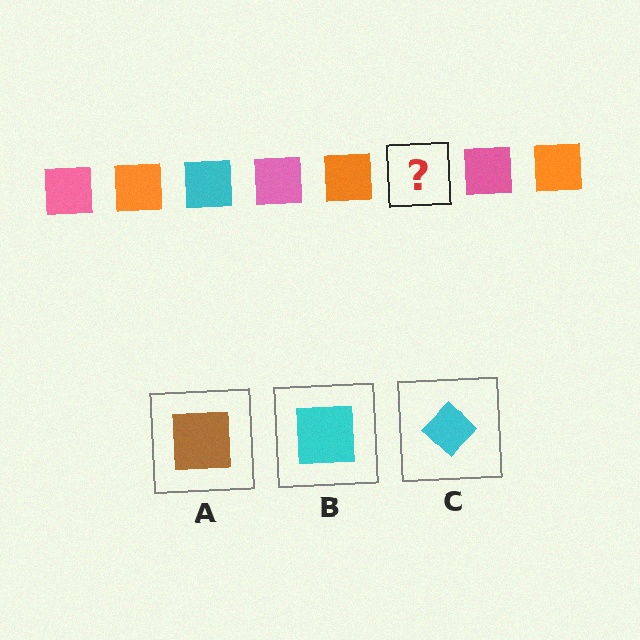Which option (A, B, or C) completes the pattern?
B.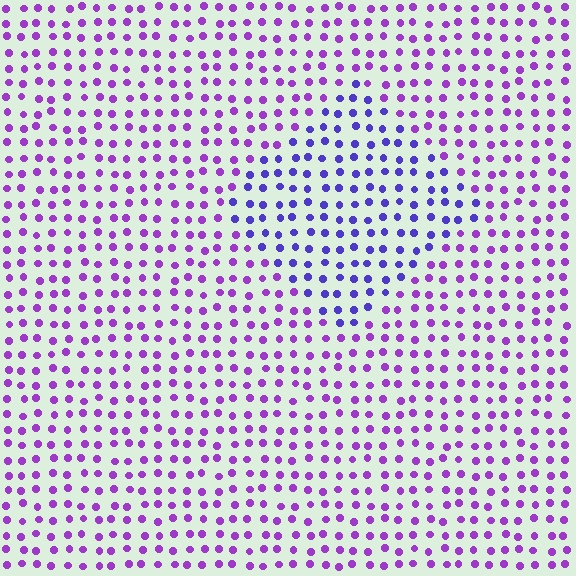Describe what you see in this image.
The image is filled with small purple elements in a uniform arrangement. A diamond-shaped region is visible where the elements are tinted to a slightly different hue, forming a subtle color boundary.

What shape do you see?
I see a diamond.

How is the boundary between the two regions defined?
The boundary is defined purely by a slight shift in hue (about 34 degrees). Spacing, size, and orientation are identical on both sides.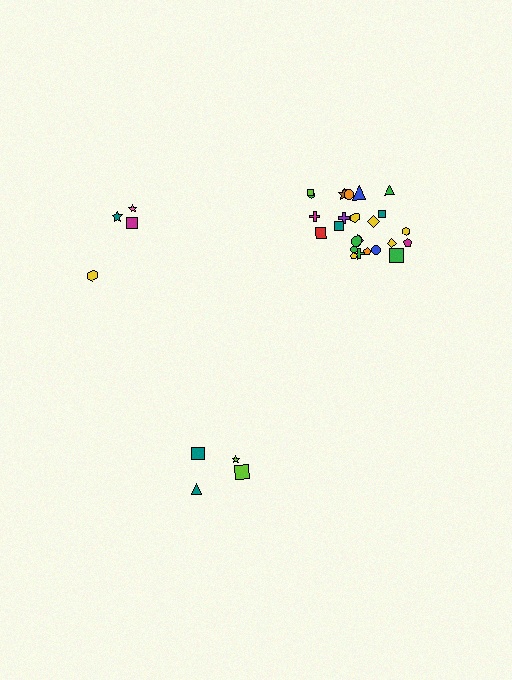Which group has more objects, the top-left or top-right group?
The top-right group.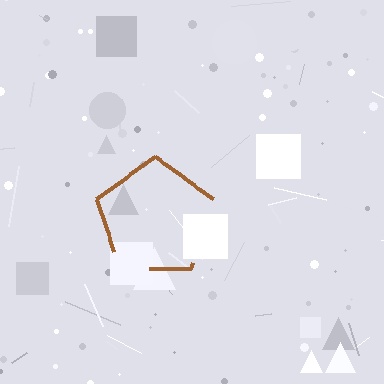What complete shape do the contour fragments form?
The contour fragments form a pentagon.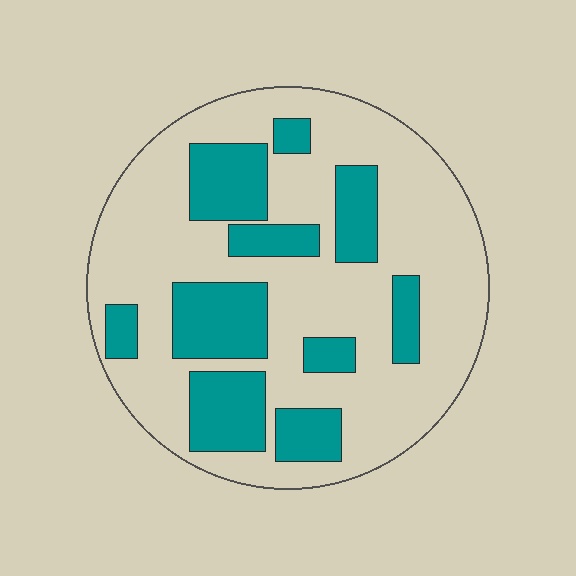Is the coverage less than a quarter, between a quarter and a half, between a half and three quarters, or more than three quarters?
Between a quarter and a half.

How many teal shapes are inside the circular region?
10.